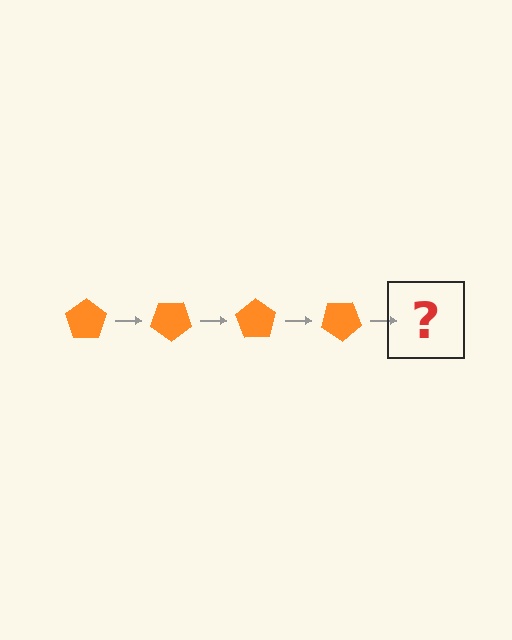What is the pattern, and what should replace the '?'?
The pattern is that the pentagon rotates 35 degrees each step. The '?' should be an orange pentagon rotated 140 degrees.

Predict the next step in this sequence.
The next step is an orange pentagon rotated 140 degrees.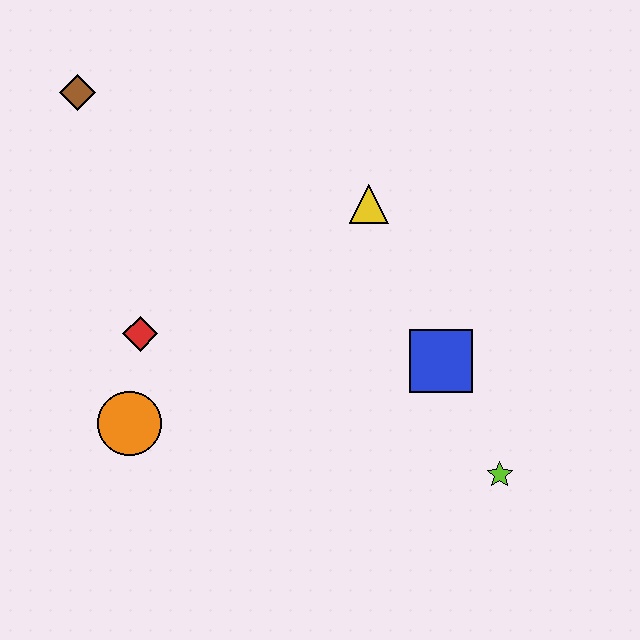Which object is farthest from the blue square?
The brown diamond is farthest from the blue square.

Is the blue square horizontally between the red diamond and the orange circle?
No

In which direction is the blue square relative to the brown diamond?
The blue square is to the right of the brown diamond.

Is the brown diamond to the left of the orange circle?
Yes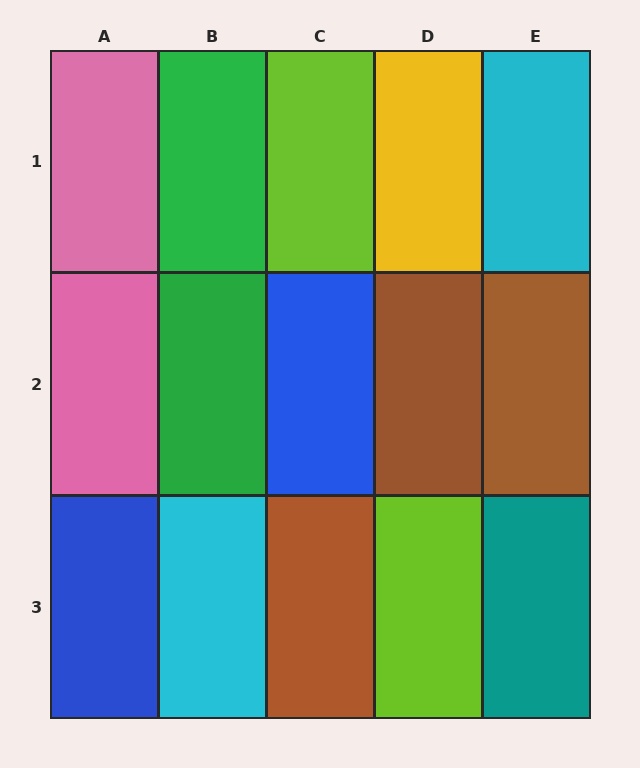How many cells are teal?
1 cell is teal.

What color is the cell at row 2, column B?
Green.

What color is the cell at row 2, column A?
Pink.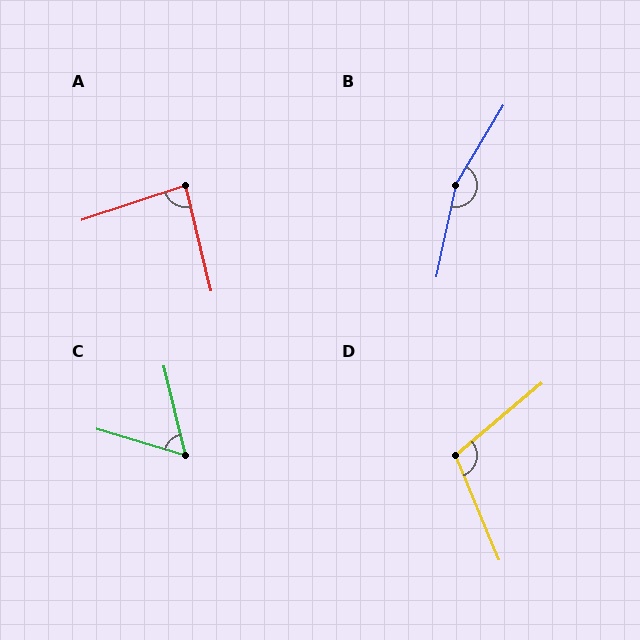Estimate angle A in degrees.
Approximately 85 degrees.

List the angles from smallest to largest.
C (60°), A (85°), D (107°), B (161°).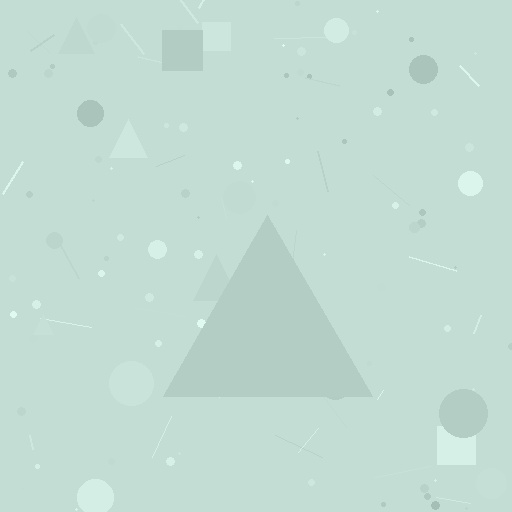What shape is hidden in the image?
A triangle is hidden in the image.